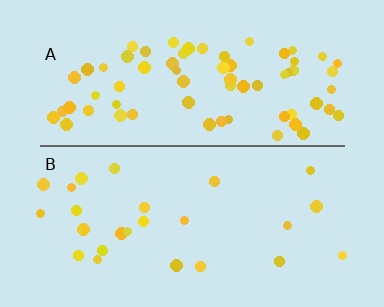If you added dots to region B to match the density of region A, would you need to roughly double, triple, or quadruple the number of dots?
Approximately triple.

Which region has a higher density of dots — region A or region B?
A (the top).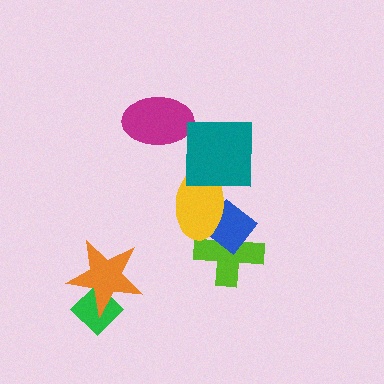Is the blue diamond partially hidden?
Yes, it is partially covered by another shape.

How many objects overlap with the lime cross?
2 objects overlap with the lime cross.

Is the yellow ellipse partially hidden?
Yes, it is partially covered by another shape.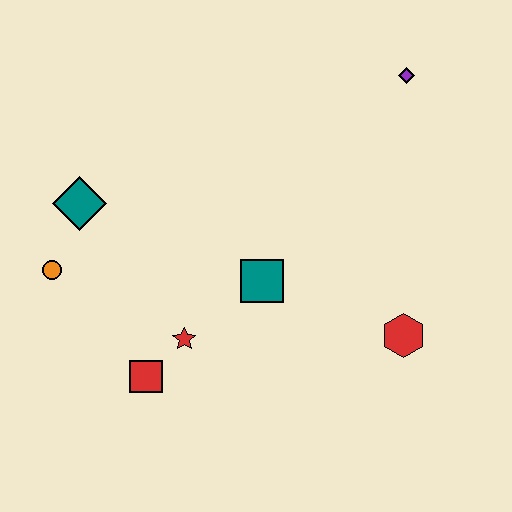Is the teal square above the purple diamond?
No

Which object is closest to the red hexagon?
The teal square is closest to the red hexagon.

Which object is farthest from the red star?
The purple diamond is farthest from the red star.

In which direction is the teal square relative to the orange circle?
The teal square is to the right of the orange circle.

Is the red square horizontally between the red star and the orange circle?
Yes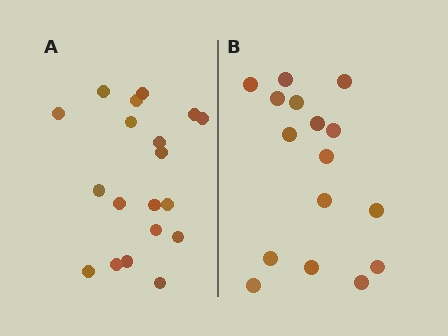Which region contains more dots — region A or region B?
Region A (the left region) has more dots.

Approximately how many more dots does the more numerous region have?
Region A has just a few more — roughly 2 or 3 more dots than region B.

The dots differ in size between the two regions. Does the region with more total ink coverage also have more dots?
No. Region B has more total ink coverage because its dots are larger, but region A actually contains more individual dots. Total area can be misleading — the number of items is what matters here.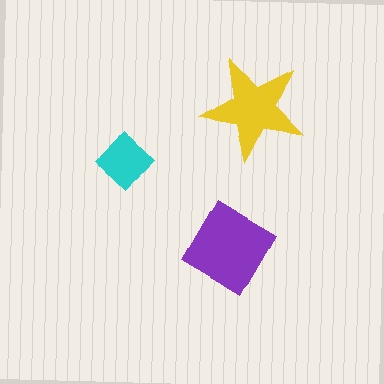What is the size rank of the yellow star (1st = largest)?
2nd.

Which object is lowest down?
The purple diamond is bottommost.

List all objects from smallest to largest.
The cyan diamond, the yellow star, the purple diamond.